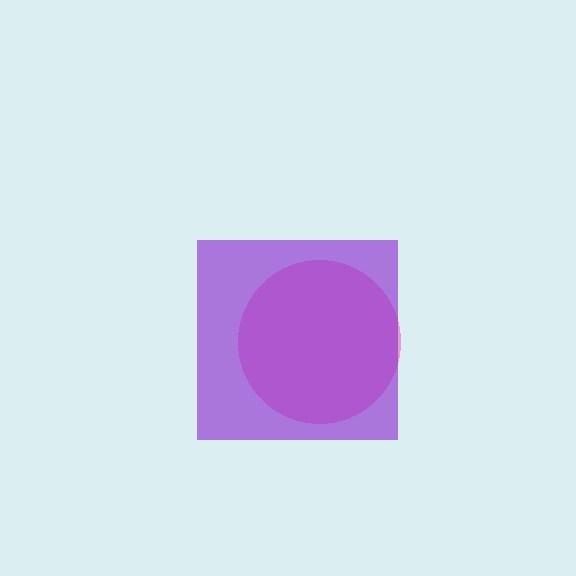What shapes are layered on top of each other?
The layered shapes are: a pink circle, a purple square.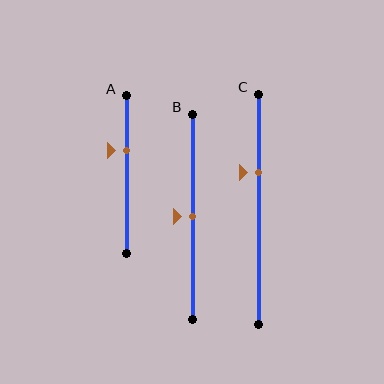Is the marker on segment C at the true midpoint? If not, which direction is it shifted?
No, the marker on segment C is shifted upward by about 16% of the segment length.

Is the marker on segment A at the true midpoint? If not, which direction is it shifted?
No, the marker on segment A is shifted upward by about 15% of the segment length.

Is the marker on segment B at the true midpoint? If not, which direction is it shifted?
Yes, the marker on segment B is at the true midpoint.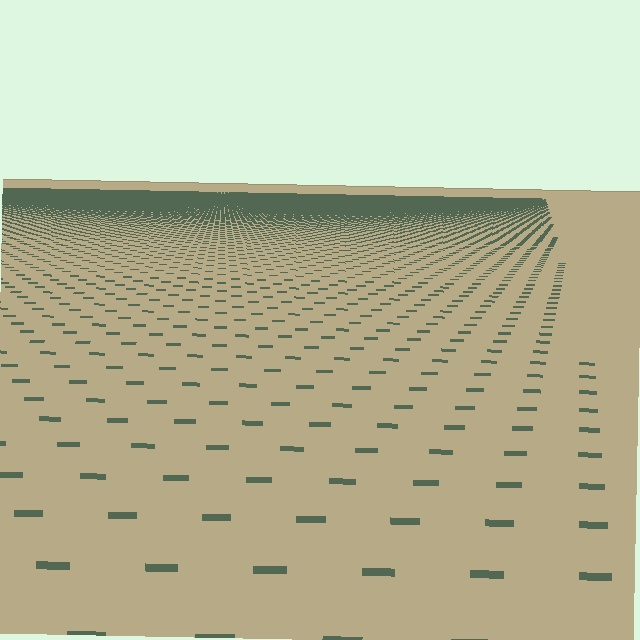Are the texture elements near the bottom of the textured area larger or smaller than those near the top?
Larger. Near the bottom, elements are closer to the viewer and appear at a bigger on-screen size.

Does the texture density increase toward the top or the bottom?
Density increases toward the top.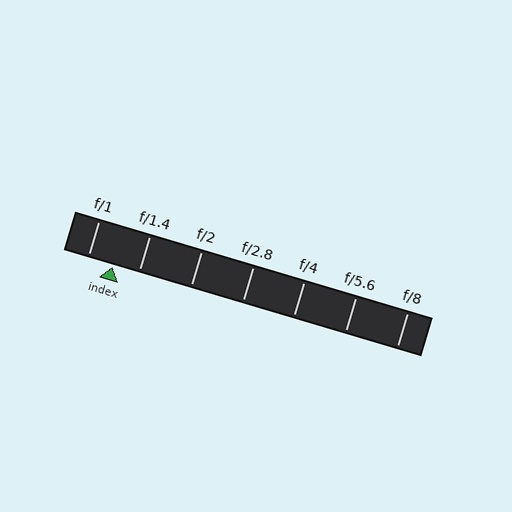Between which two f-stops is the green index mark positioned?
The index mark is between f/1 and f/1.4.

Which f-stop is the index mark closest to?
The index mark is closest to f/1.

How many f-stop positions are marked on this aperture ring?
There are 7 f-stop positions marked.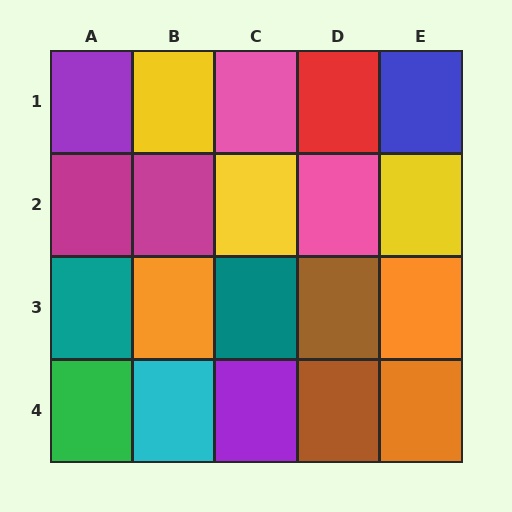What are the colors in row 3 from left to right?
Teal, orange, teal, brown, orange.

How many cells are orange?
3 cells are orange.